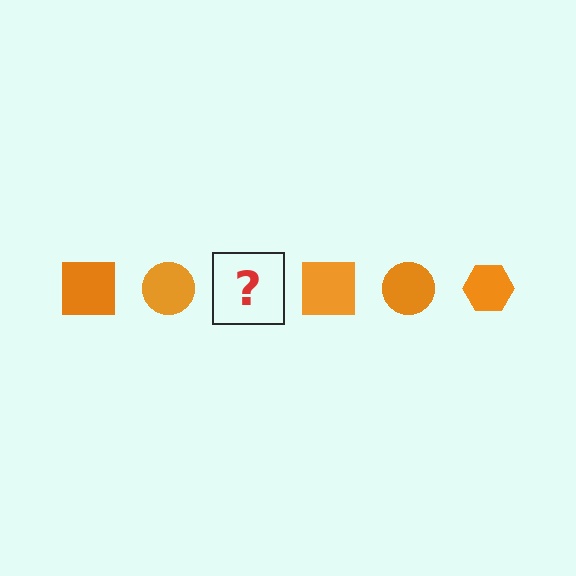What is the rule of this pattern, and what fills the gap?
The rule is that the pattern cycles through square, circle, hexagon shapes in orange. The gap should be filled with an orange hexagon.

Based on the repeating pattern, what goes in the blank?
The blank should be an orange hexagon.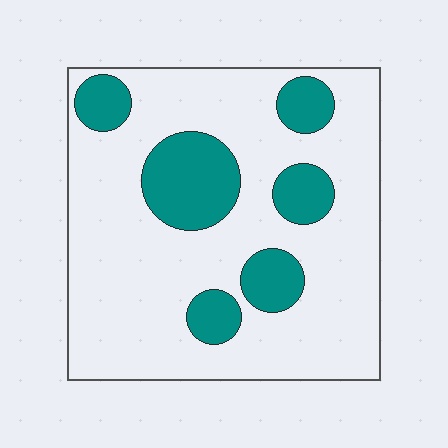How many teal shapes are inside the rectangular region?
6.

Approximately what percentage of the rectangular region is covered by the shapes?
Approximately 20%.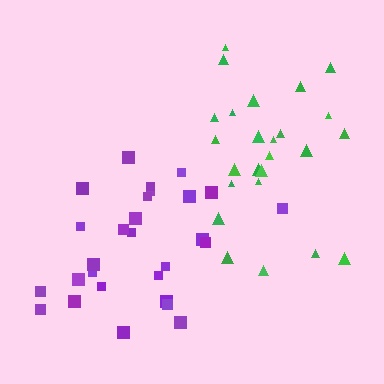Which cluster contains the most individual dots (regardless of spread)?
Purple (28).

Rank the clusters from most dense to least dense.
purple, green.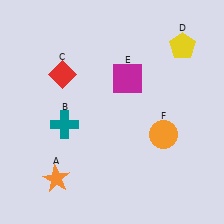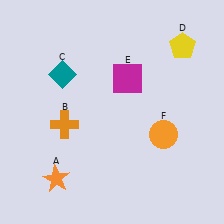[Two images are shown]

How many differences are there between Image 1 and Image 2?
There are 2 differences between the two images.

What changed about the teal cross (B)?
In Image 1, B is teal. In Image 2, it changed to orange.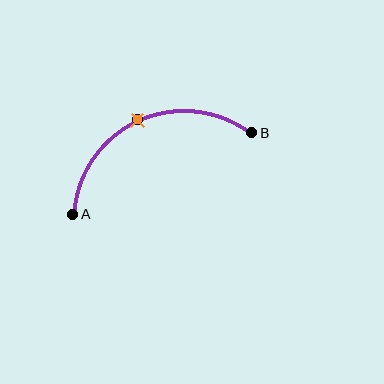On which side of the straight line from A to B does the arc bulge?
The arc bulges above the straight line connecting A and B.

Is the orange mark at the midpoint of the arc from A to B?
Yes. The orange mark lies on the arc at equal arc-length from both A and B — it is the arc midpoint.